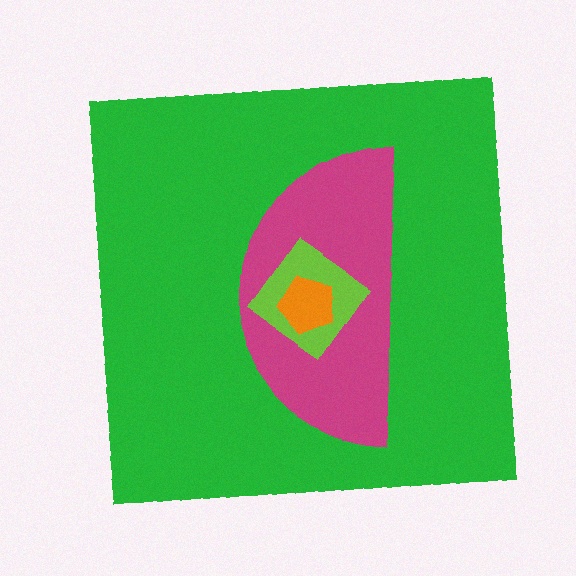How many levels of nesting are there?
4.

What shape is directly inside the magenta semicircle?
The lime diamond.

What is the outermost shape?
The green square.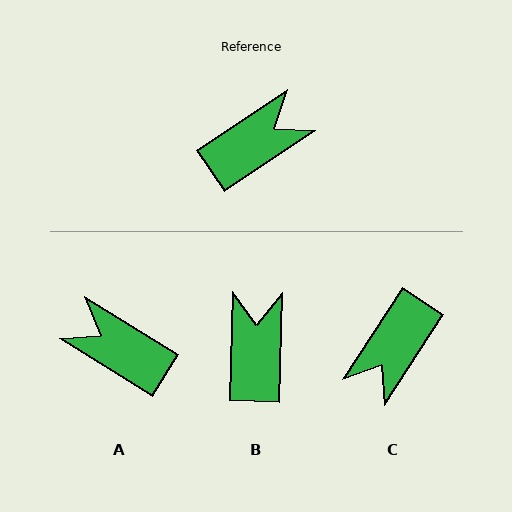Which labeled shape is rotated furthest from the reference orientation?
C, about 157 degrees away.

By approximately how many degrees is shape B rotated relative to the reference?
Approximately 54 degrees counter-clockwise.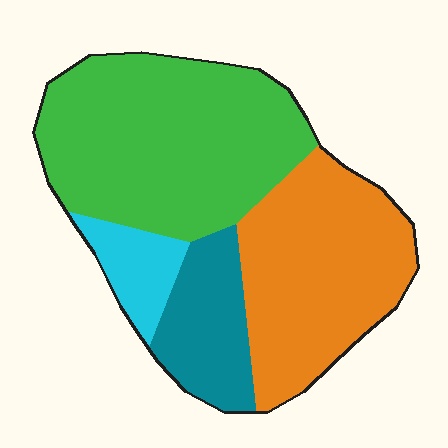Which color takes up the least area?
Cyan, at roughly 10%.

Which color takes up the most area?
Green, at roughly 45%.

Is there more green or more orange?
Green.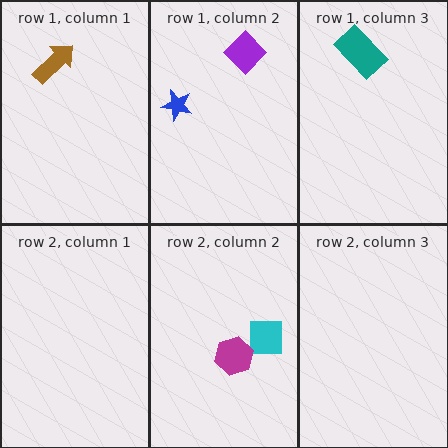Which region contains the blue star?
The row 1, column 2 region.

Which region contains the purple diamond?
The row 1, column 2 region.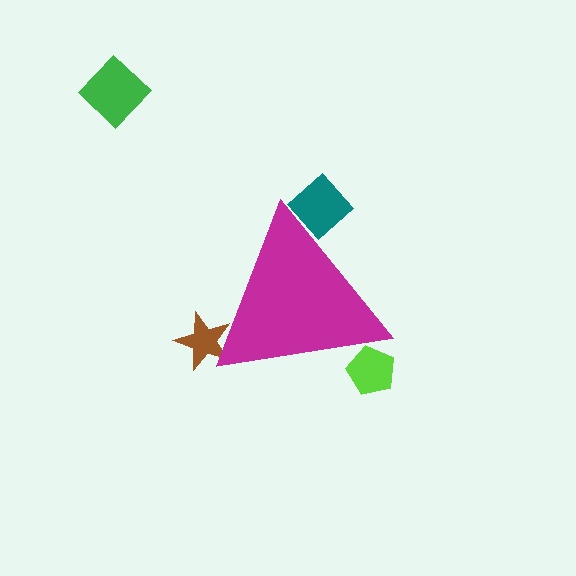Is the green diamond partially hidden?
No, the green diamond is fully visible.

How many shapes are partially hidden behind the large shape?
3 shapes are partially hidden.